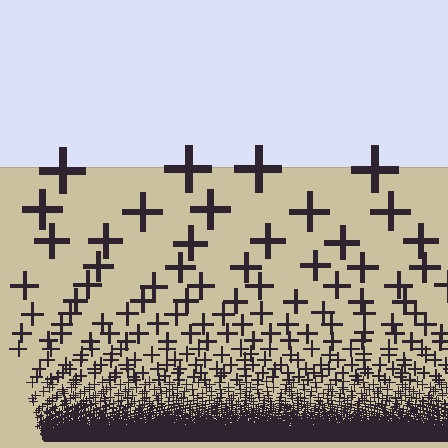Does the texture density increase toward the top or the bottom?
Density increases toward the bottom.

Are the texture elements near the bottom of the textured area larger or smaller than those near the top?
Smaller. The gradient is inverted — elements near the bottom are smaller and denser.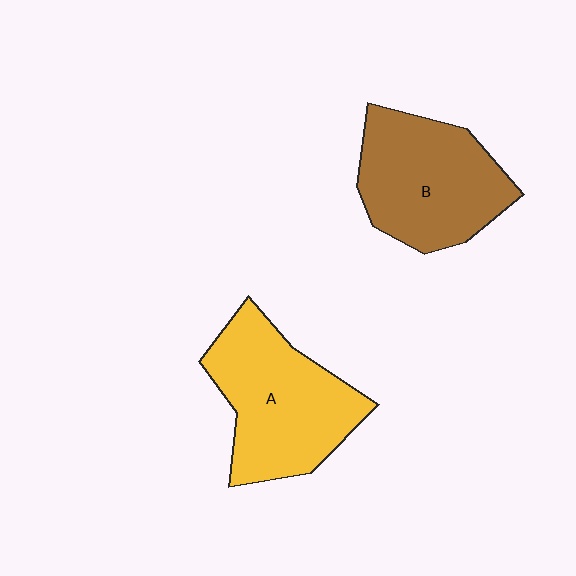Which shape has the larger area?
Shape A (yellow).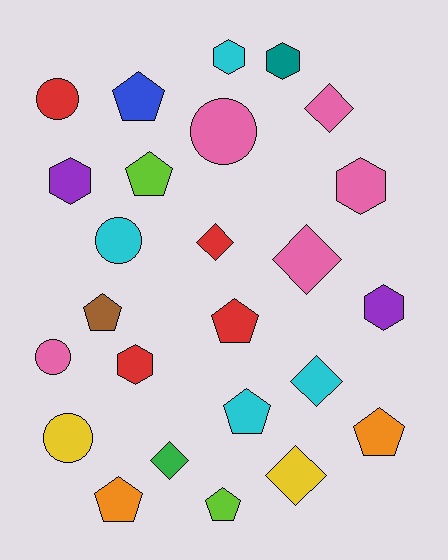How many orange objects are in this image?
There are 2 orange objects.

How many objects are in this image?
There are 25 objects.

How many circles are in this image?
There are 5 circles.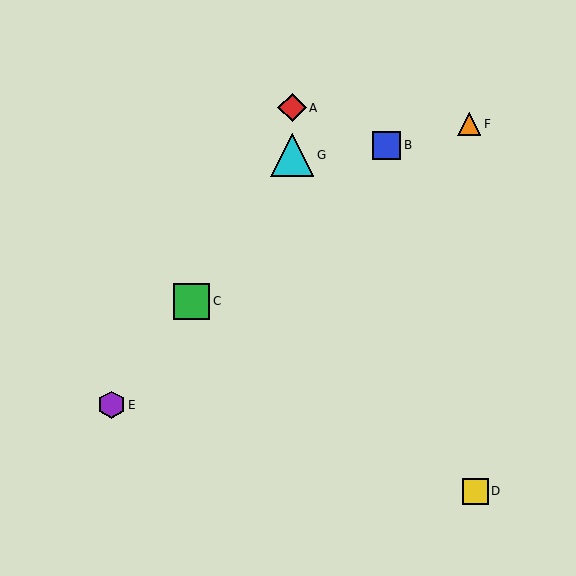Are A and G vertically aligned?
Yes, both are at x≈292.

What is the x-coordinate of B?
Object B is at x≈387.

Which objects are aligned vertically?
Objects A, G are aligned vertically.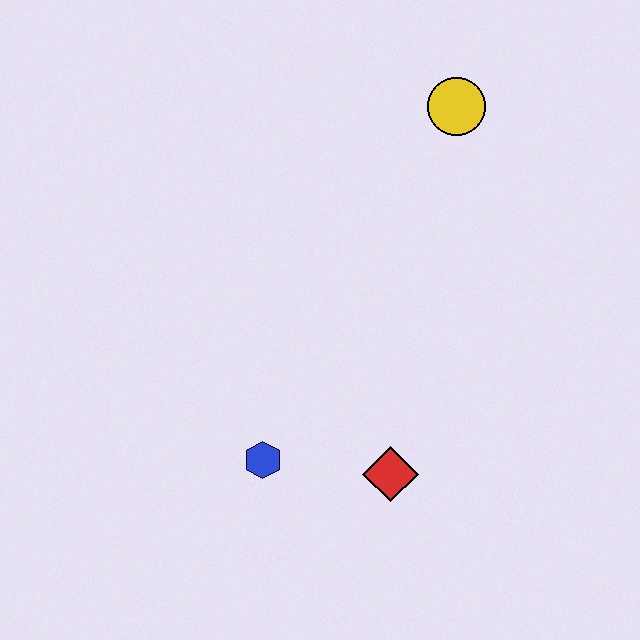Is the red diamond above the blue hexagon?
No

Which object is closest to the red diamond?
The blue hexagon is closest to the red diamond.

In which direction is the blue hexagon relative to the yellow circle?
The blue hexagon is below the yellow circle.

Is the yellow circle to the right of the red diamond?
Yes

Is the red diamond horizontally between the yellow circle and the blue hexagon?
Yes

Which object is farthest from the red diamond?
The yellow circle is farthest from the red diamond.